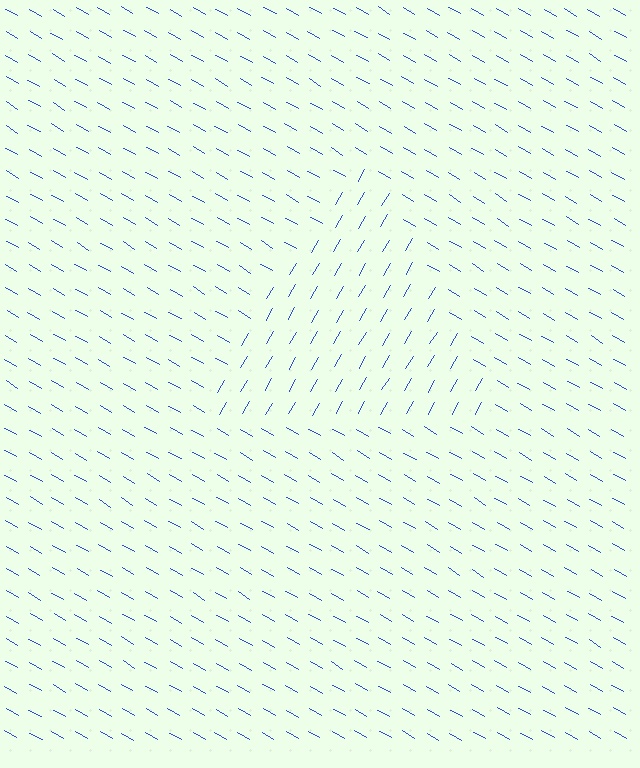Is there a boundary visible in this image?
Yes, there is a texture boundary formed by a change in line orientation.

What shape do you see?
I see a triangle.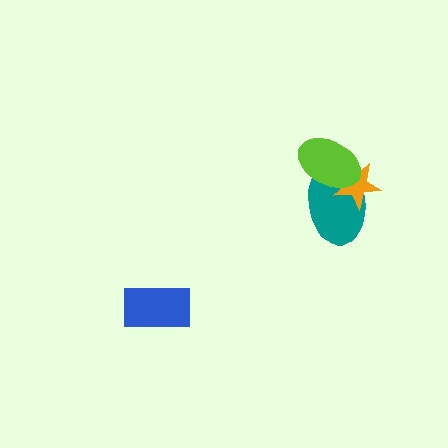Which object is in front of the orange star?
The lime ellipse is in front of the orange star.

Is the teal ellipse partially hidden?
Yes, it is partially covered by another shape.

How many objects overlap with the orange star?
2 objects overlap with the orange star.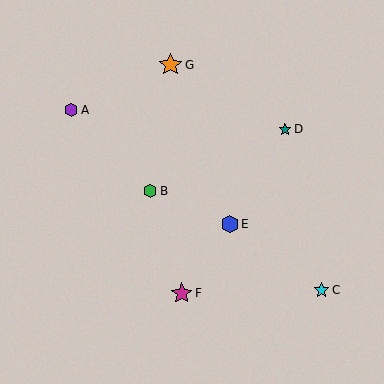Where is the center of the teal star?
The center of the teal star is at (285, 129).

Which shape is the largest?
The orange star (labeled G) is the largest.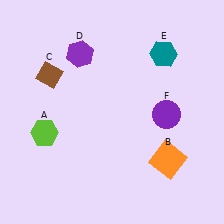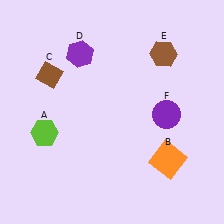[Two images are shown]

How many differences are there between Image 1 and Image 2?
There is 1 difference between the two images.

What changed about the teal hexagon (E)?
In Image 1, E is teal. In Image 2, it changed to brown.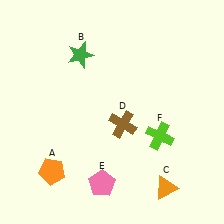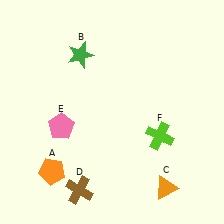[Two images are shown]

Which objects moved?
The objects that moved are: the brown cross (D), the pink pentagon (E).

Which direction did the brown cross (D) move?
The brown cross (D) moved down.